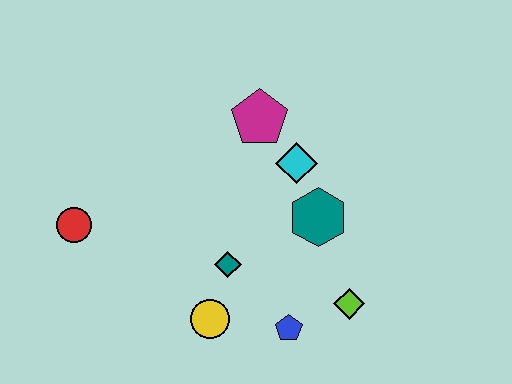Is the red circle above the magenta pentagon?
No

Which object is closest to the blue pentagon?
The lime diamond is closest to the blue pentagon.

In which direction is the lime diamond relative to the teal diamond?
The lime diamond is to the right of the teal diamond.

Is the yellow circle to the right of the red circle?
Yes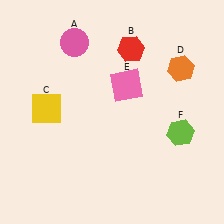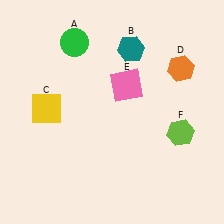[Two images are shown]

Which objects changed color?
A changed from pink to green. B changed from red to teal.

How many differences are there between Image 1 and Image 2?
There are 2 differences between the two images.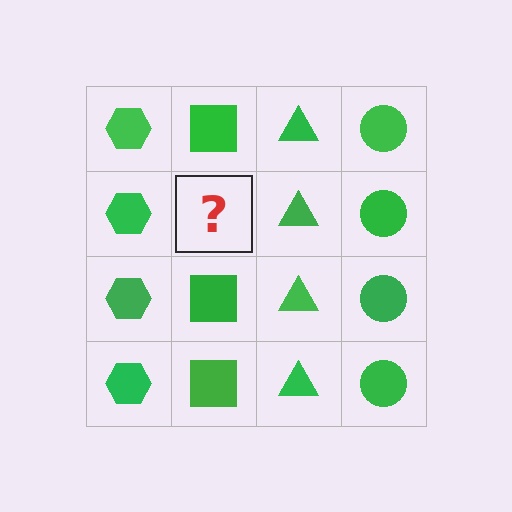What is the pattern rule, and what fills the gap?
The rule is that each column has a consistent shape. The gap should be filled with a green square.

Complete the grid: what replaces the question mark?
The question mark should be replaced with a green square.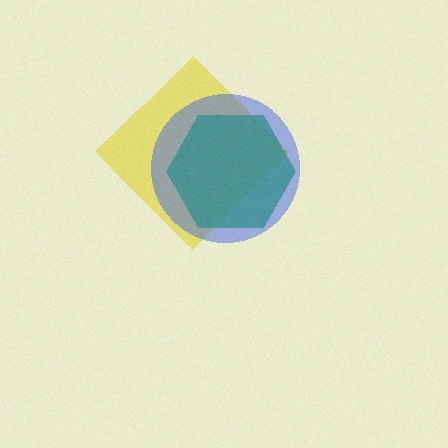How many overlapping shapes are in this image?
There are 3 overlapping shapes in the image.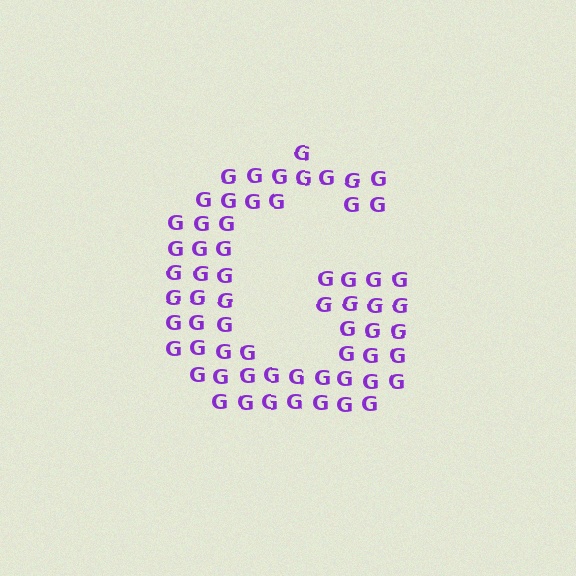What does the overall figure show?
The overall figure shows the letter G.